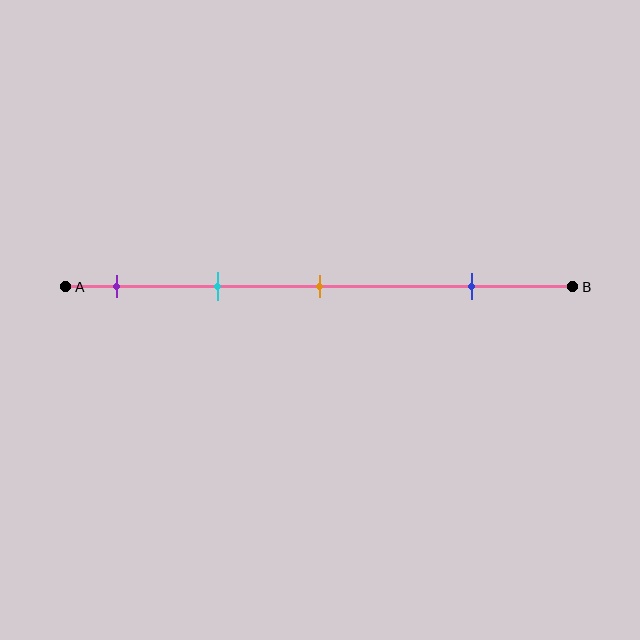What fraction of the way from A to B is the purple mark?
The purple mark is approximately 10% (0.1) of the way from A to B.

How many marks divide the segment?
There are 4 marks dividing the segment.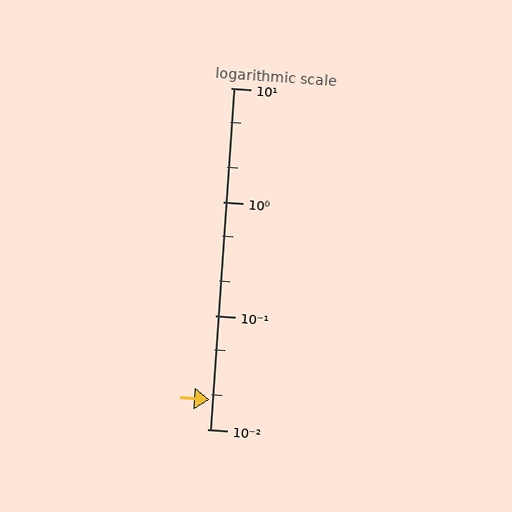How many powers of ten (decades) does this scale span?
The scale spans 3 decades, from 0.01 to 10.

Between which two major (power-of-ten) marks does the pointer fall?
The pointer is between 0.01 and 0.1.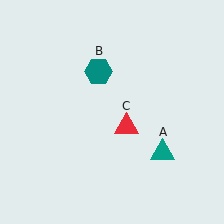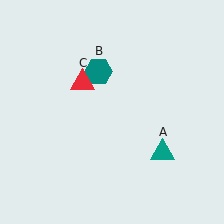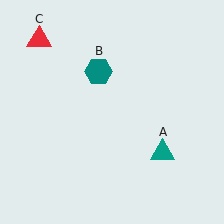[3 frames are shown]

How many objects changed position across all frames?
1 object changed position: red triangle (object C).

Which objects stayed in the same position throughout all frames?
Teal triangle (object A) and teal hexagon (object B) remained stationary.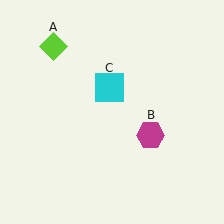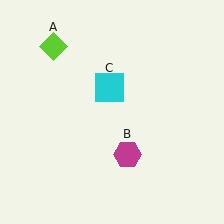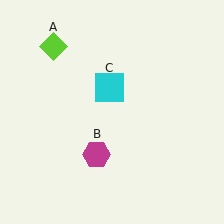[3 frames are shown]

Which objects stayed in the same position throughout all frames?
Lime diamond (object A) and cyan square (object C) remained stationary.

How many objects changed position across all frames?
1 object changed position: magenta hexagon (object B).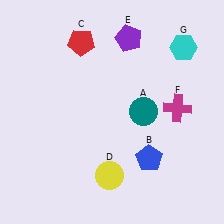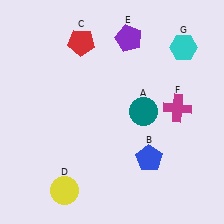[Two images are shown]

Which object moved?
The yellow circle (D) moved left.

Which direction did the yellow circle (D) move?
The yellow circle (D) moved left.